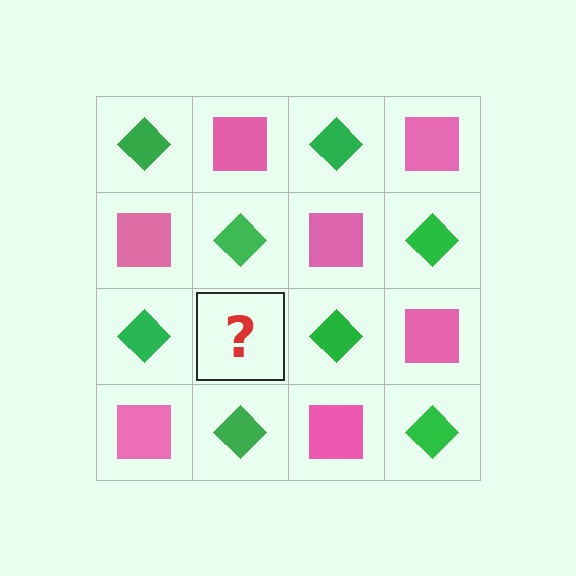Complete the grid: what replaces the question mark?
The question mark should be replaced with a pink square.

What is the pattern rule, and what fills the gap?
The rule is that it alternates green diamond and pink square in a checkerboard pattern. The gap should be filled with a pink square.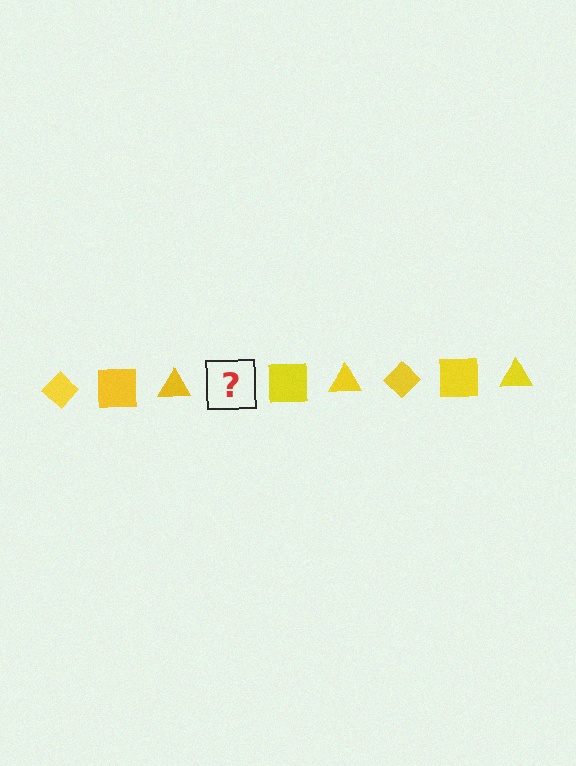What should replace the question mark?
The question mark should be replaced with a yellow diamond.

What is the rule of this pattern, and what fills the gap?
The rule is that the pattern cycles through diamond, square, triangle shapes in yellow. The gap should be filled with a yellow diamond.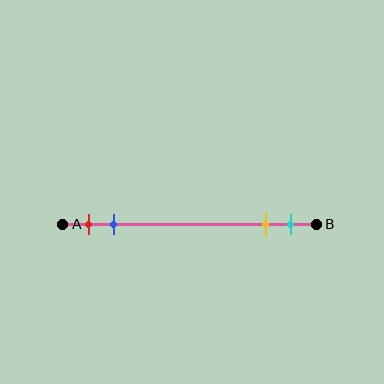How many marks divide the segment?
There are 4 marks dividing the segment.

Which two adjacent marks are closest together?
The yellow and cyan marks are the closest adjacent pair.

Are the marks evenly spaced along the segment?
No, the marks are not evenly spaced.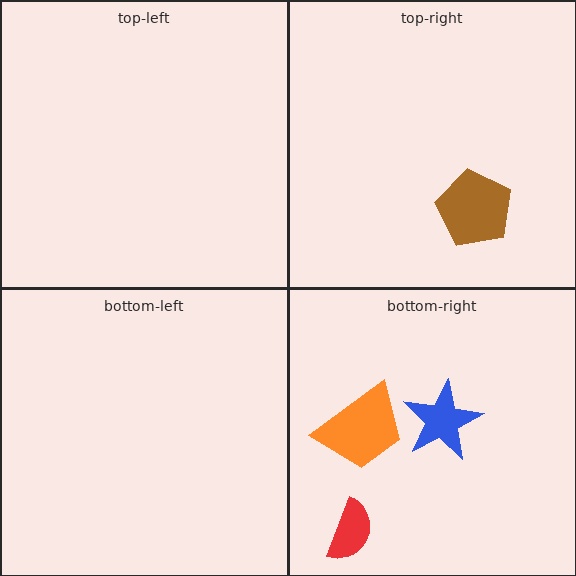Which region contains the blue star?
The bottom-right region.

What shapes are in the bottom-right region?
The red semicircle, the orange trapezoid, the blue star.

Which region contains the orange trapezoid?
The bottom-right region.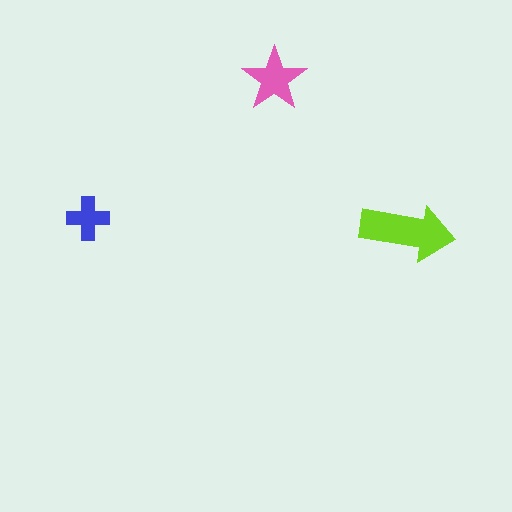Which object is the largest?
The lime arrow.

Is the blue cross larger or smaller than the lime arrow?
Smaller.